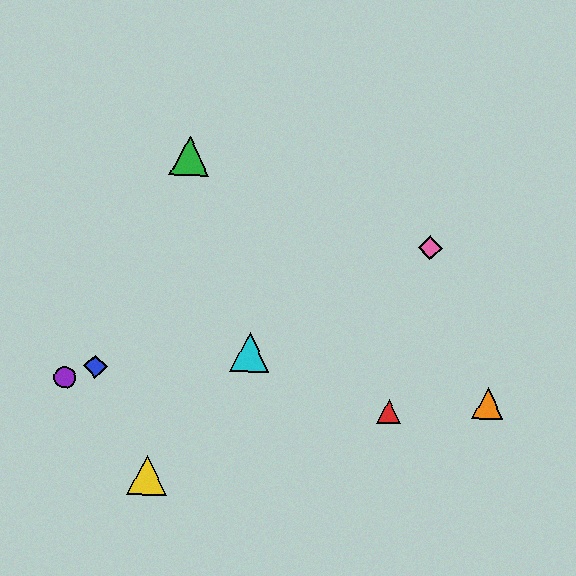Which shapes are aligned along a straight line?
The blue diamond, the purple circle, the pink diamond are aligned along a straight line.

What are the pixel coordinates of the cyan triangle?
The cyan triangle is at (250, 352).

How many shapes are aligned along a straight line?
3 shapes (the blue diamond, the purple circle, the pink diamond) are aligned along a straight line.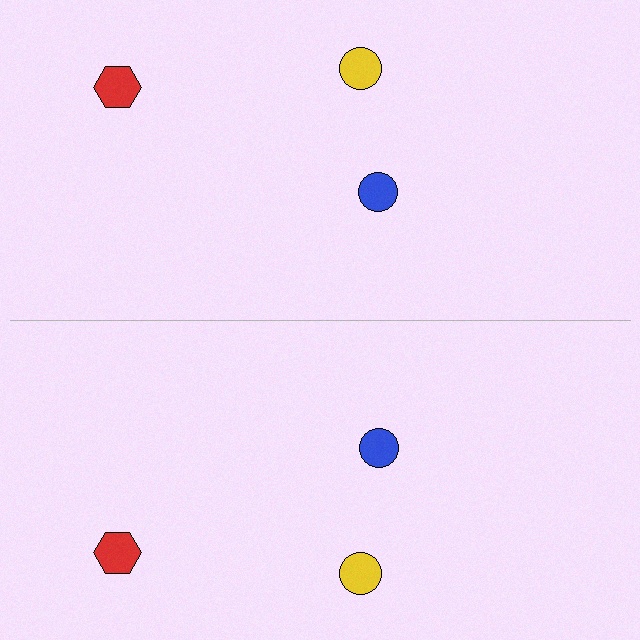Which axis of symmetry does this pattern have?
The pattern has a horizontal axis of symmetry running through the center of the image.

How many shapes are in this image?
There are 6 shapes in this image.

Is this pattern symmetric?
Yes, this pattern has bilateral (reflection) symmetry.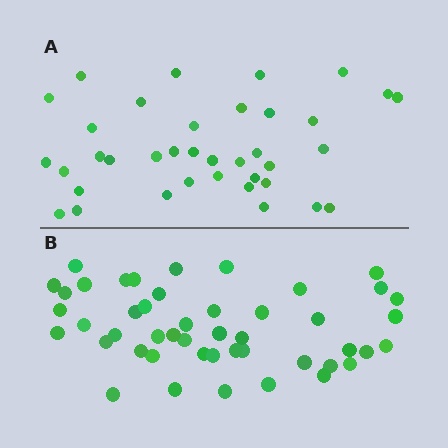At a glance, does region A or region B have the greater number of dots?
Region B (the bottom region) has more dots.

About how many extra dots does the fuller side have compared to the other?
Region B has roughly 10 or so more dots than region A.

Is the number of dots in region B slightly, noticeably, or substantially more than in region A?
Region B has noticeably more, but not dramatically so. The ratio is roughly 1.3 to 1.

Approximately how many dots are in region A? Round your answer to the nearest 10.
About 40 dots. (The exact count is 37, which rounds to 40.)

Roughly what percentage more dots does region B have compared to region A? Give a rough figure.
About 25% more.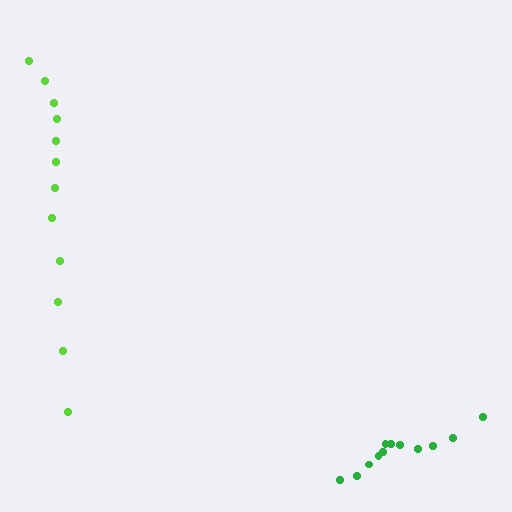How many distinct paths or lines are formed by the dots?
There are 2 distinct paths.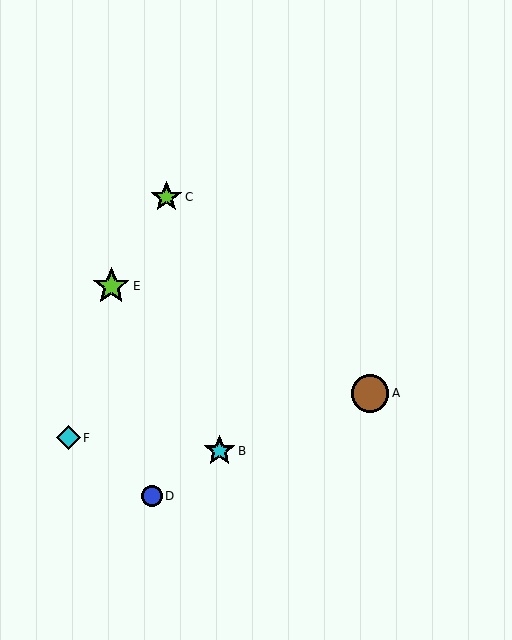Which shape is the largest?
The brown circle (labeled A) is the largest.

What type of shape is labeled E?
Shape E is a lime star.